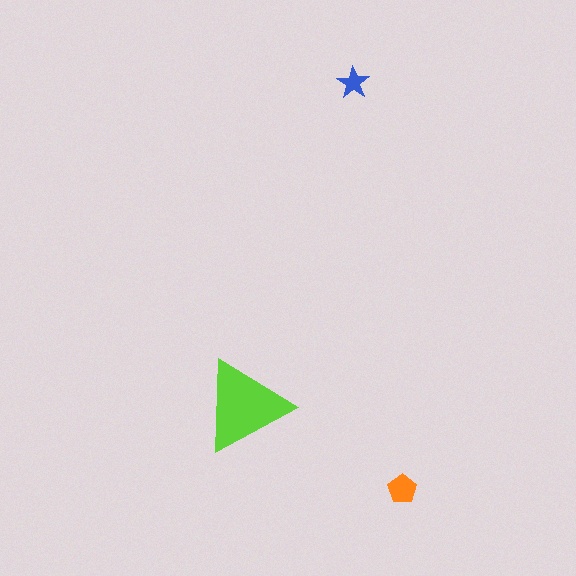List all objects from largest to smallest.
The lime triangle, the orange pentagon, the blue star.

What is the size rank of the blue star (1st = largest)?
3rd.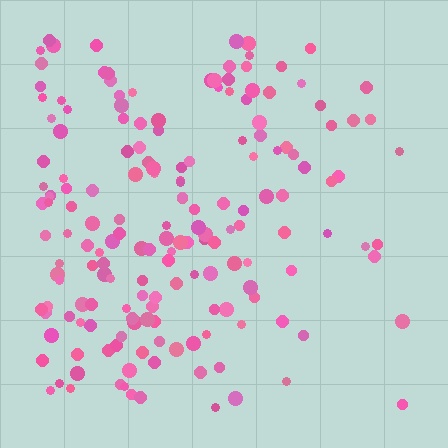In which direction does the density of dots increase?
From right to left, with the left side densest.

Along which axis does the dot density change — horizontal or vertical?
Horizontal.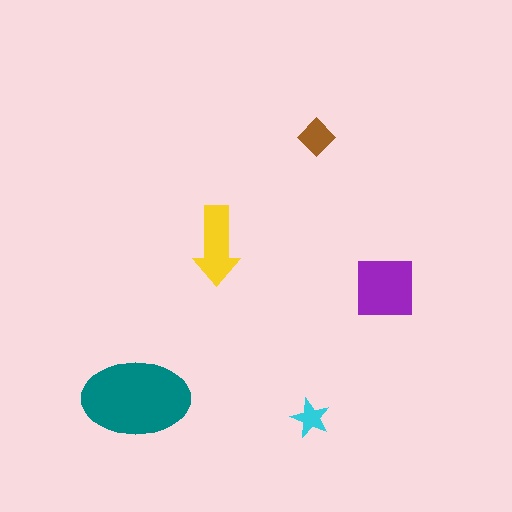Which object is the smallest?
The cyan star.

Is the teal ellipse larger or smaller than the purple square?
Larger.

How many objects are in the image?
There are 5 objects in the image.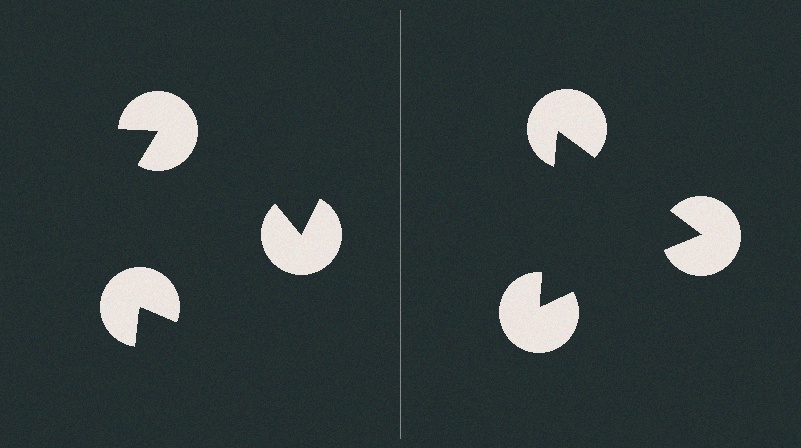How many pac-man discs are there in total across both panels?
6 — 3 on each side.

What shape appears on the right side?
An illusory triangle.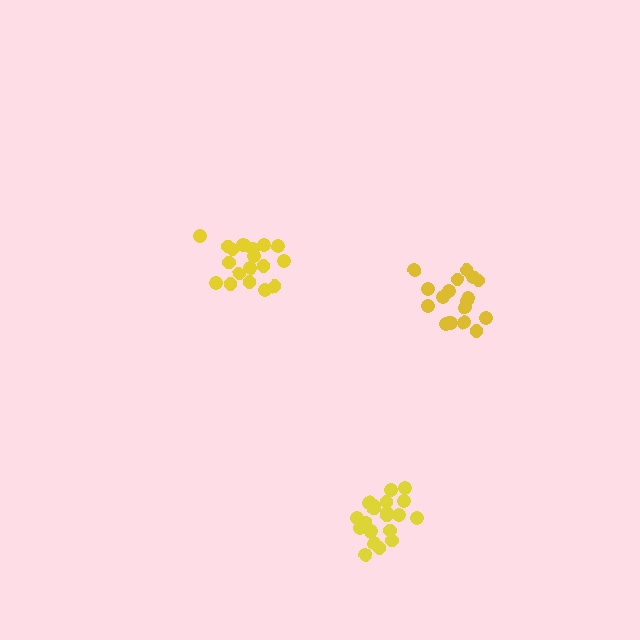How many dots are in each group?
Group 1: 19 dots, Group 2: 18 dots, Group 3: 20 dots (57 total).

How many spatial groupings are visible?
There are 3 spatial groupings.